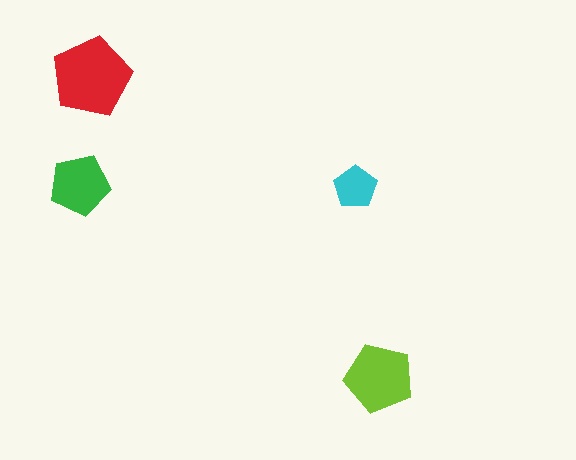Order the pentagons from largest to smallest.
the red one, the lime one, the green one, the cyan one.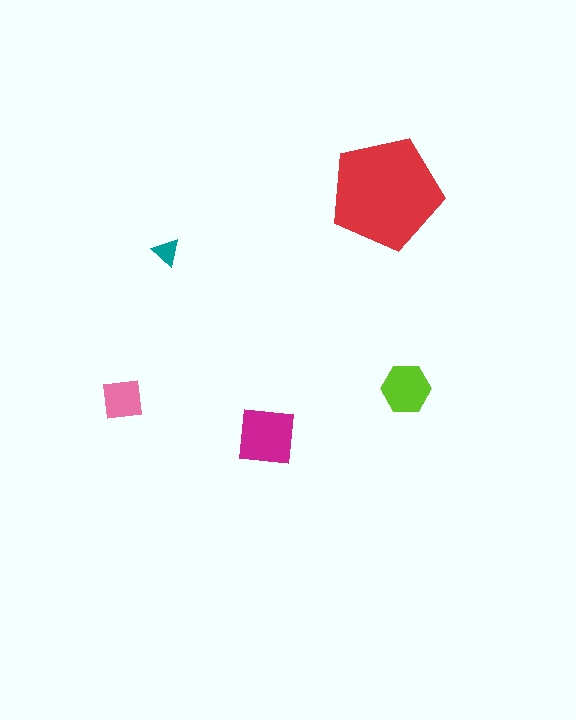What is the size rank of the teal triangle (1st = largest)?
5th.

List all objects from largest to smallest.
The red pentagon, the magenta square, the lime hexagon, the pink square, the teal triangle.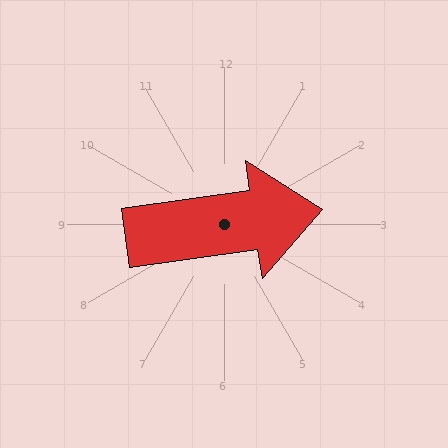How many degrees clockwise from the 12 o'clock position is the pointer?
Approximately 82 degrees.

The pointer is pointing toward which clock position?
Roughly 3 o'clock.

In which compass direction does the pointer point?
East.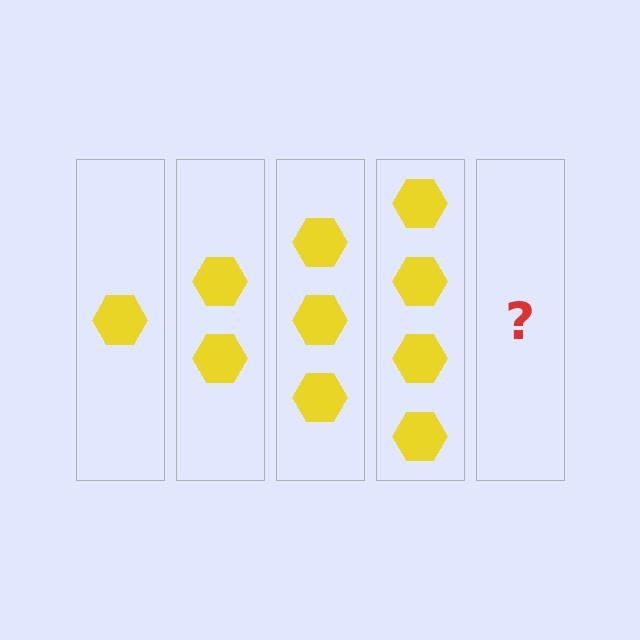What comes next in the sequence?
The next element should be 5 hexagons.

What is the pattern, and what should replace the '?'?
The pattern is that each step adds one more hexagon. The '?' should be 5 hexagons.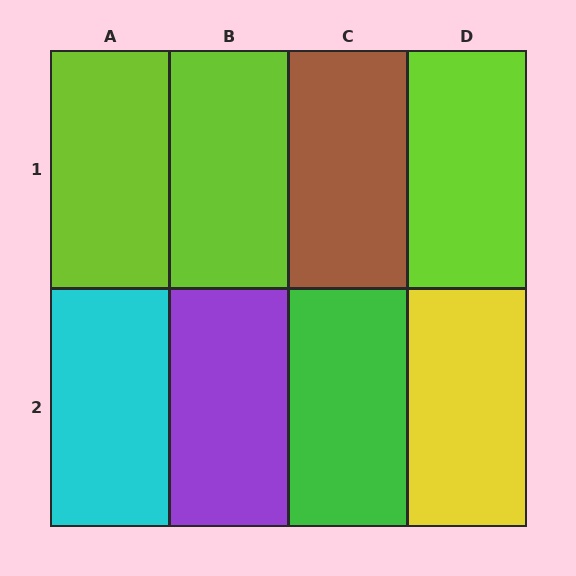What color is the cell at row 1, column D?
Lime.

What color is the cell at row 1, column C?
Brown.